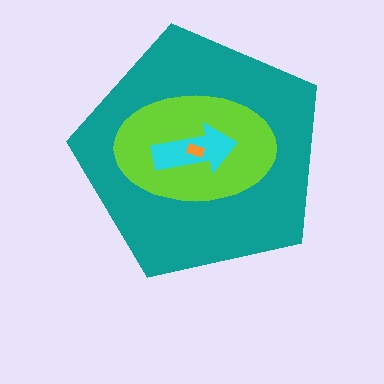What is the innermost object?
The orange rectangle.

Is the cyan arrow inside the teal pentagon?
Yes.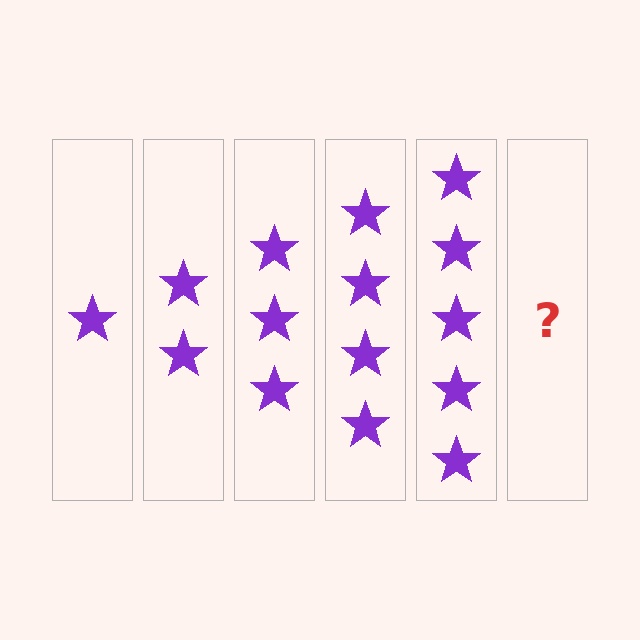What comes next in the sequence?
The next element should be 6 stars.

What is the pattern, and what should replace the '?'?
The pattern is that each step adds one more star. The '?' should be 6 stars.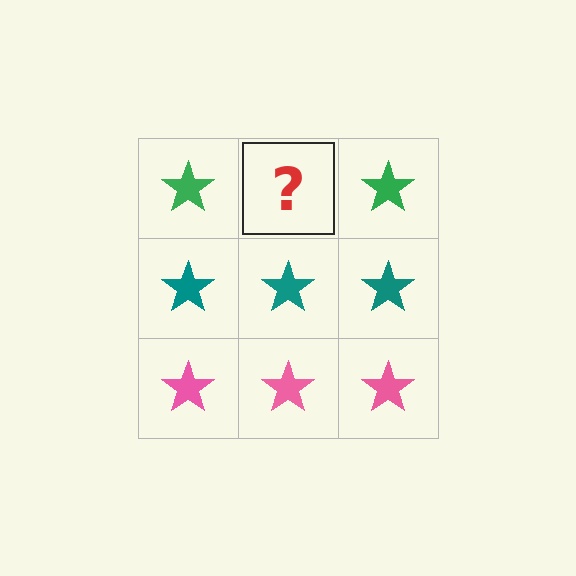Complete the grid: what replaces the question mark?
The question mark should be replaced with a green star.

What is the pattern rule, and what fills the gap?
The rule is that each row has a consistent color. The gap should be filled with a green star.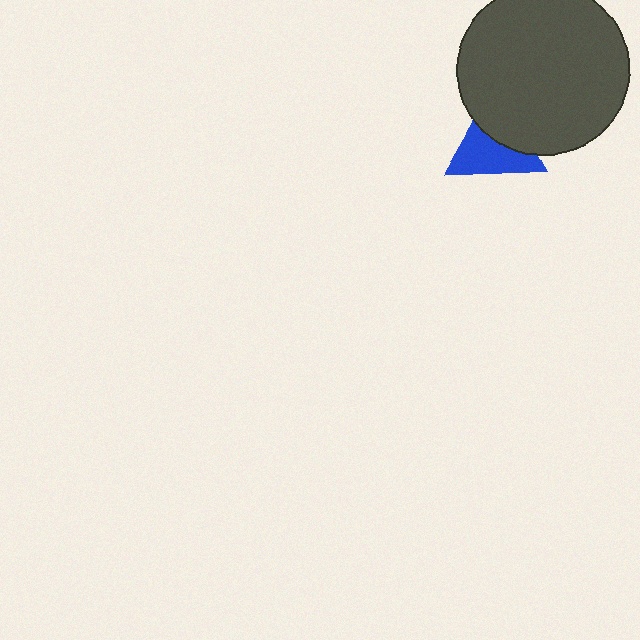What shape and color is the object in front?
The object in front is a dark gray circle.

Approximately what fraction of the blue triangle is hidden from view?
Roughly 42% of the blue triangle is hidden behind the dark gray circle.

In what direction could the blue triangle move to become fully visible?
The blue triangle could move toward the lower-left. That would shift it out from behind the dark gray circle entirely.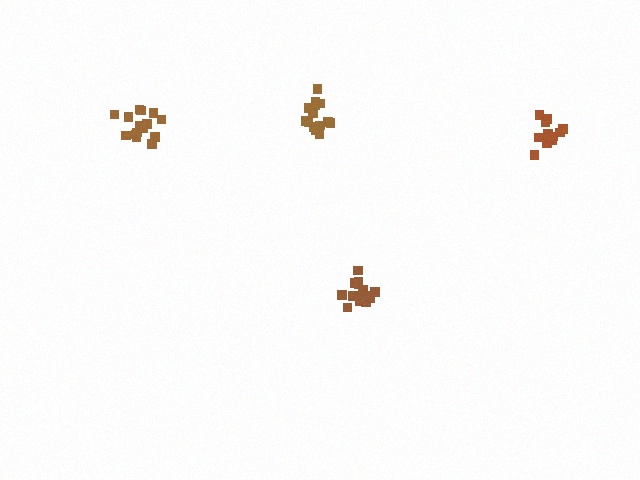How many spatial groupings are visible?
There are 4 spatial groupings.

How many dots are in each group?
Group 1: 15 dots, Group 2: 14 dots, Group 3: 15 dots, Group 4: 14 dots (58 total).